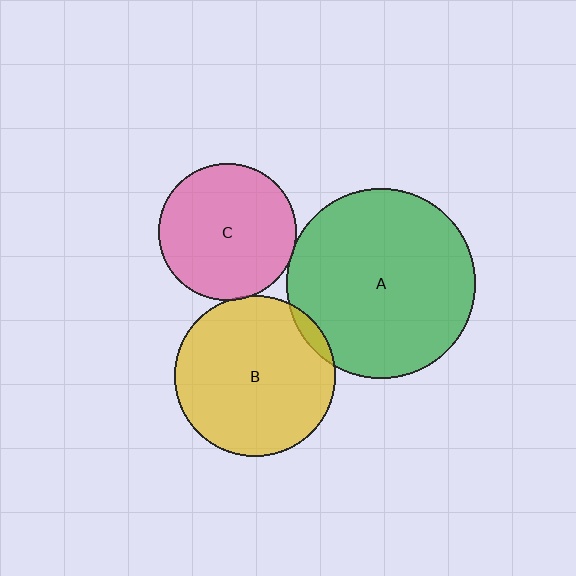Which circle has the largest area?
Circle A (green).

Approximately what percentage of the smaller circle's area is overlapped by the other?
Approximately 5%.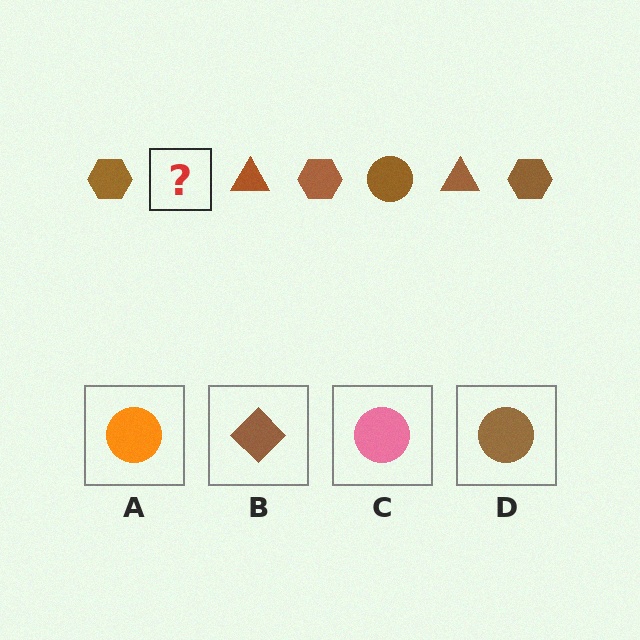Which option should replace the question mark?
Option D.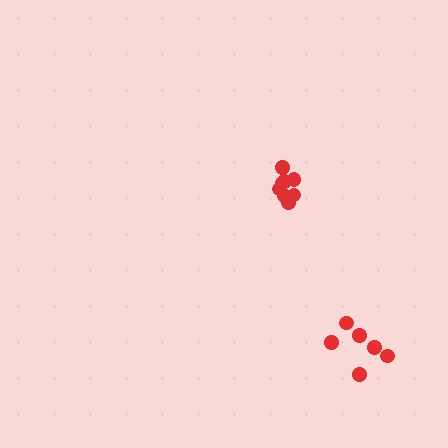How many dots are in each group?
Group 1: 8 dots, Group 2: 6 dots (14 total).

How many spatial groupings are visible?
There are 2 spatial groupings.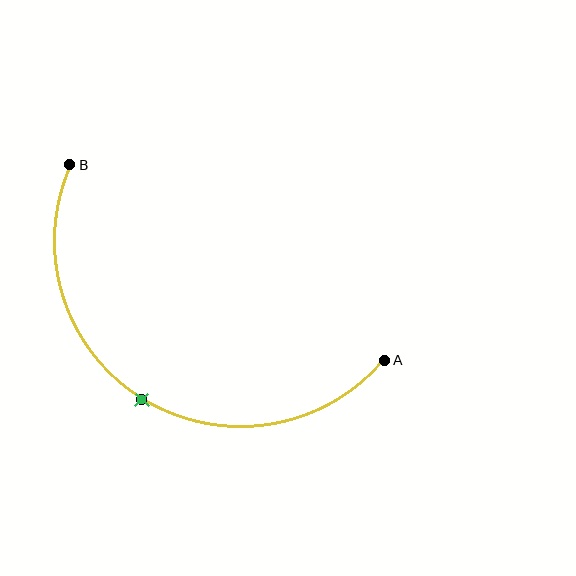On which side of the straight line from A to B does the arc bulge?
The arc bulges below the straight line connecting A and B.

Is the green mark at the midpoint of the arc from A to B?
Yes. The green mark lies on the arc at equal arc-length from both A and B — it is the arc midpoint.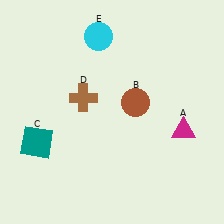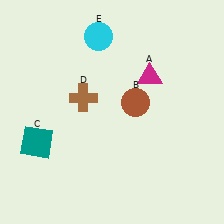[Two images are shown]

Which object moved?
The magenta triangle (A) moved up.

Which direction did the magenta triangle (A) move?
The magenta triangle (A) moved up.